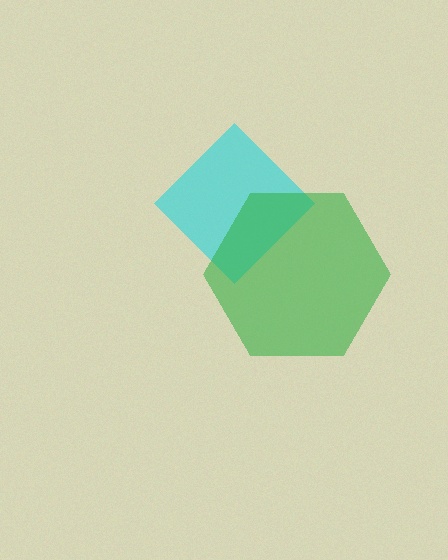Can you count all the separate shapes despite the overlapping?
Yes, there are 2 separate shapes.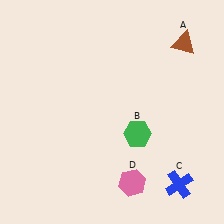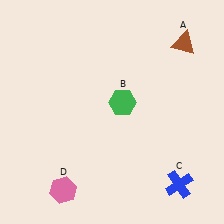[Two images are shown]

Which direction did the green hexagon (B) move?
The green hexagon (B) moved up.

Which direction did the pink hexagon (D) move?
The pink hexagon (D) moved left.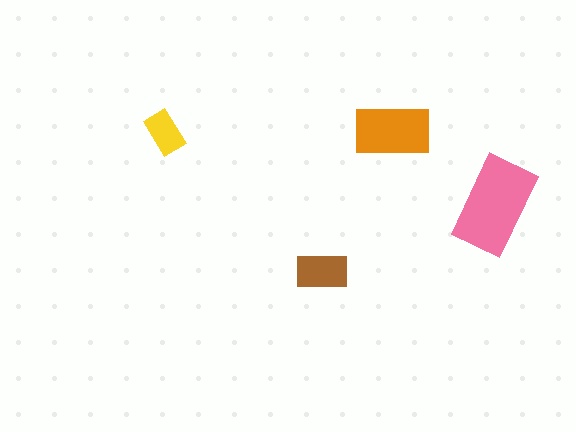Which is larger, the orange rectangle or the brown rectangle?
The orange one.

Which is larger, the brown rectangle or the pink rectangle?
The pink one.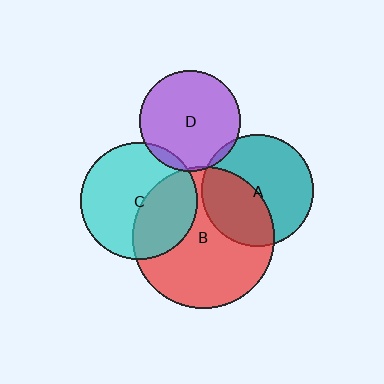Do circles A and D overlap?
Yes.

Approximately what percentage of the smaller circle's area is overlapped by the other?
Approximately 5%.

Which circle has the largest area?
Circle B (red).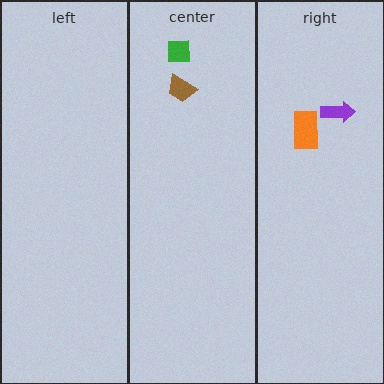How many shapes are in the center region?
2.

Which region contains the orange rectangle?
The right region.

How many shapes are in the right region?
2.